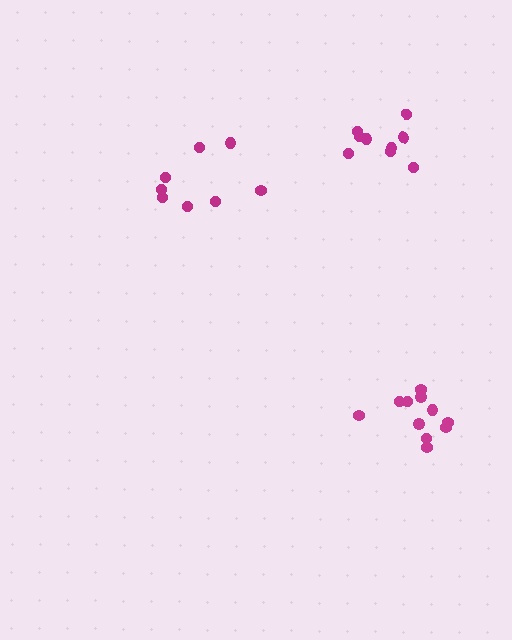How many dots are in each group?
Group 1: 9 dots, Group 2: 8 dots, Group 3: 11 dots (28 total).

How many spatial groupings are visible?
There are 3 spatial groupings.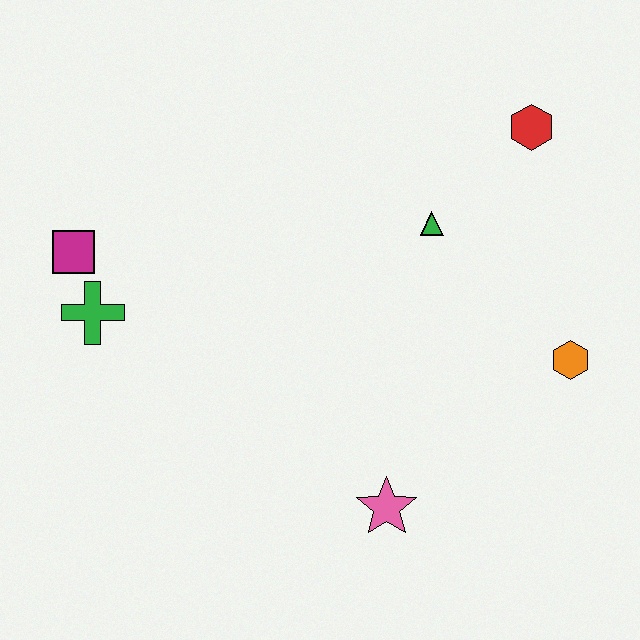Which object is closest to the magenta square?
The green cross is closest to the magenta square.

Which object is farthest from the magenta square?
The orange hexagon is farthest from the magenta square.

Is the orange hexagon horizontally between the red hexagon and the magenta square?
No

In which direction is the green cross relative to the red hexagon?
The green cross is to the left of the red hexagon.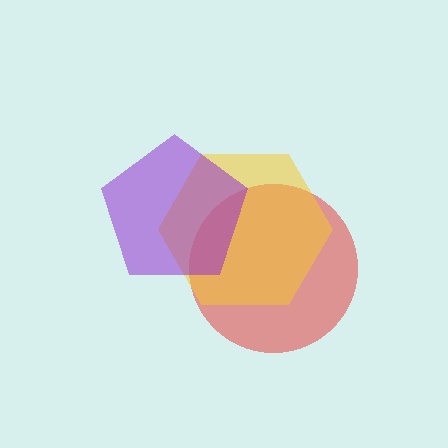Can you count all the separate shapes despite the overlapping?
Yes, there are 3 separate shapes.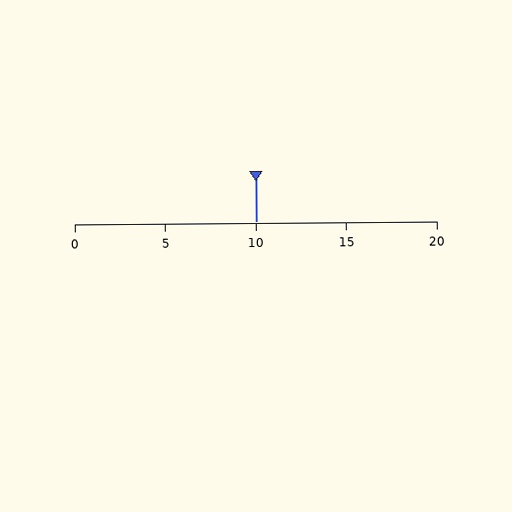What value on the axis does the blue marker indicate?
The marker indicates approximately 10.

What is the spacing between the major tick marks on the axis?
The major ticks are spaced 5 apart.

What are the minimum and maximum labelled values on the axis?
The axis runs from 0 to 20.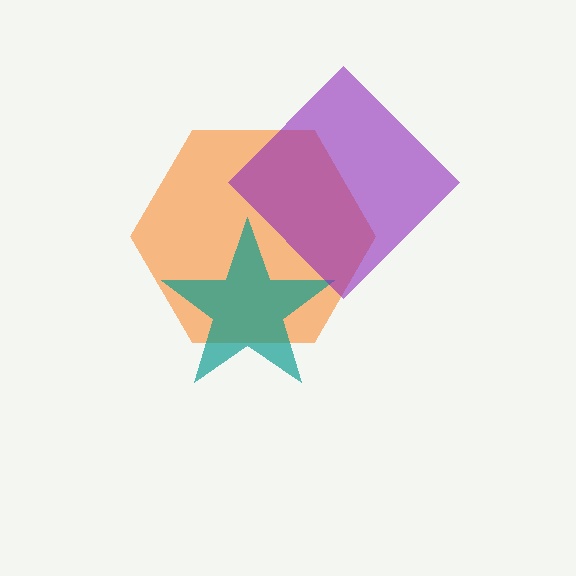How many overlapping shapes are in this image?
There are 3 overlapping shapes in the image.